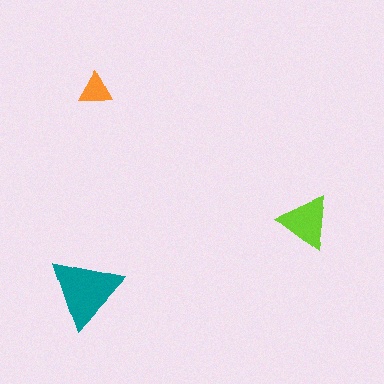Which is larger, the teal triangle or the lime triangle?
The teal one.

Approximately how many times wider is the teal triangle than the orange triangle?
About 2 times wider.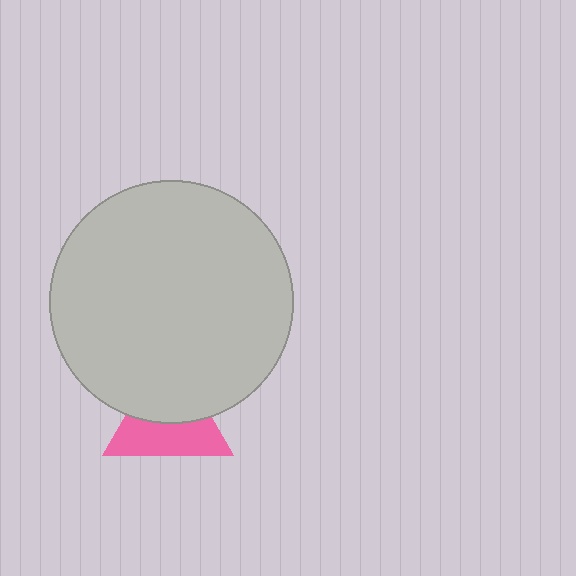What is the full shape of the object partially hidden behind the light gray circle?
The partially hidden object is a pink triangle.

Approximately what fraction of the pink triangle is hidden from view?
Roughly 49% of the pink triangle is hidden behind the light gray circle.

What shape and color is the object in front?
The object in front is a light gray circle.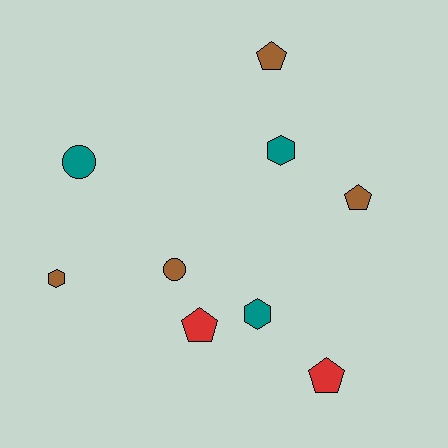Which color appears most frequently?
Brown, with 4 objects.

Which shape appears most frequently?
Pentagon, with 4 objects.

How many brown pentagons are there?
There are 2 brown pentagons.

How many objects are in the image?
There are 9 objects.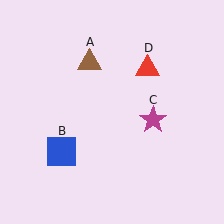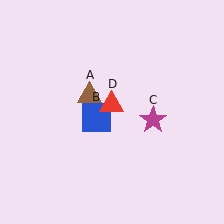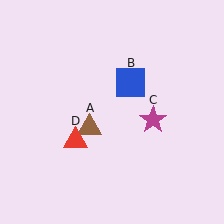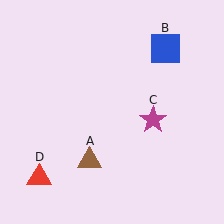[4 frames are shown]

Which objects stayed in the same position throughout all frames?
Magenta star (object C) remained stationary.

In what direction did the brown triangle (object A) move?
The brown triangle (object A) moved down.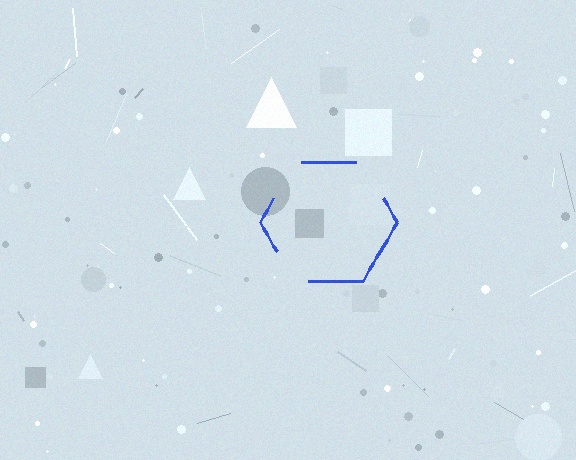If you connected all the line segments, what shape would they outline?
They would outline a hexagon.